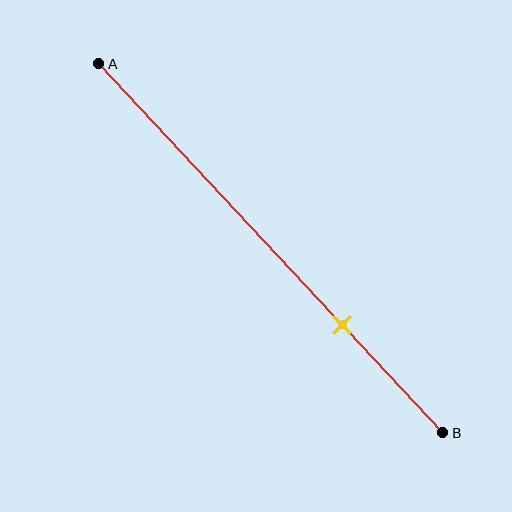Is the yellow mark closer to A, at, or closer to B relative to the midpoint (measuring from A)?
The yellow mark is closer to point B than the midpoint of segment AB.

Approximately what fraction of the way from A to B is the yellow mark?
The yellow mark is approximately 70% of the way from A to B.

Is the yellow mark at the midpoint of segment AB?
No, the mark is at about 70% from A, not at the 50% midpoint.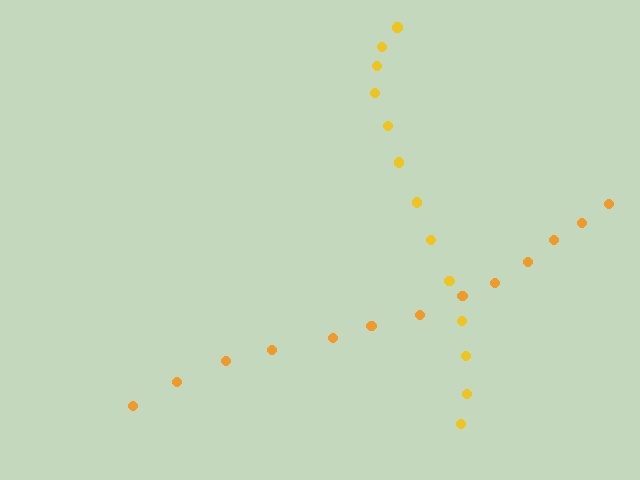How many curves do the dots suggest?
There are 2 distinct paths.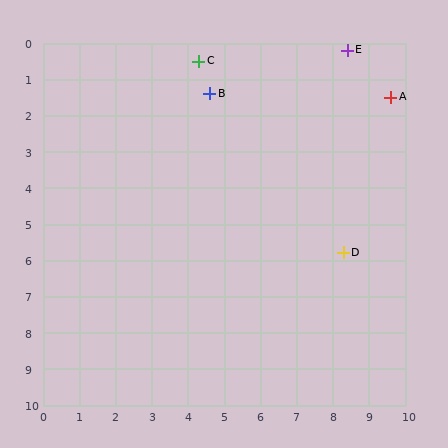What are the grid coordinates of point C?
Point C is at approximately (4.3, 0.5).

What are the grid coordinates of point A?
Point A is at approximately (9.6, 1.5).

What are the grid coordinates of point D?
Point D is at approximately (8.3, 5.8).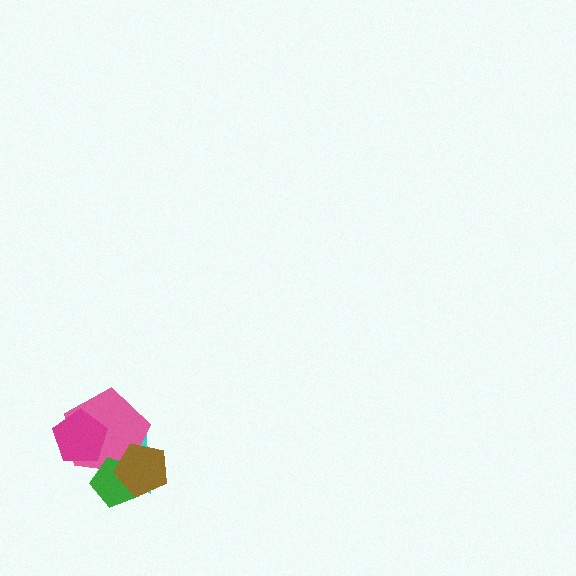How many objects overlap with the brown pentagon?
3 objects overlap with the brown pentagon.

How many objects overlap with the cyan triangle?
4 objects overlap with the cyan triangle.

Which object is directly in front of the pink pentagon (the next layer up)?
The green pentagon is directly in front of the pink pentagon.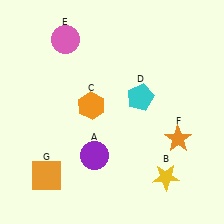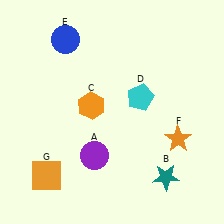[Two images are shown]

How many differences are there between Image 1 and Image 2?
There are 2 differences between the two images.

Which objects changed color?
B changed from yellow to teal. E changed from pink to blue.